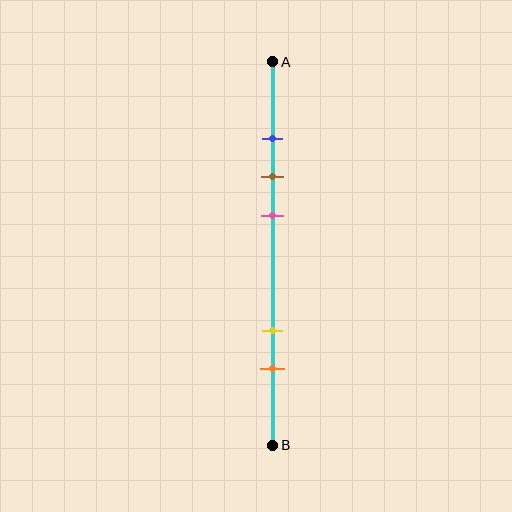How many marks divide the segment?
There are 5 marks dividing the segment.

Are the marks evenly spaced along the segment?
No, the marks are not evenly spaced.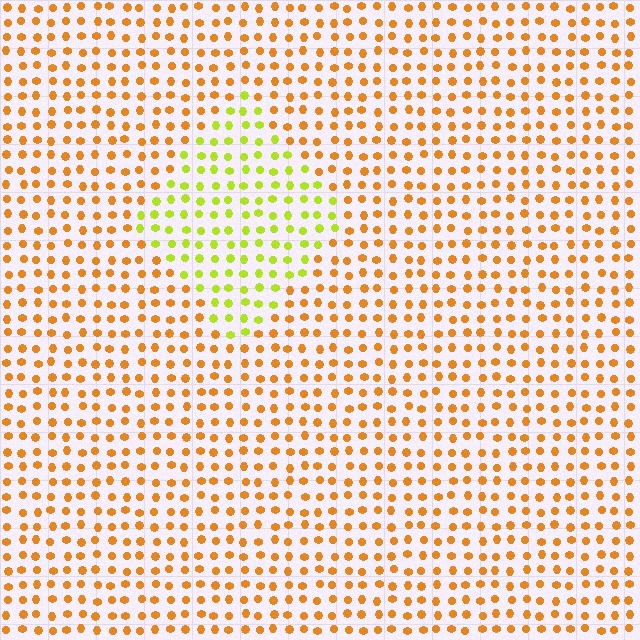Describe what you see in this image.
The image is filled with small orange elements in a uniform arrangement. A diamond-shaped region is visible where the elements are tinted to a slightly different hue, forming a subtle color boundary.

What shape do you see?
I see a diamond.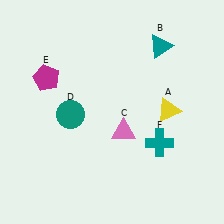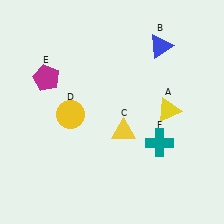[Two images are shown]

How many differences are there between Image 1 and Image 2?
There are 3 differences between the two images.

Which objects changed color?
B changed from teal to blue. C changed from pink to yellow. D changed from teal to yellow.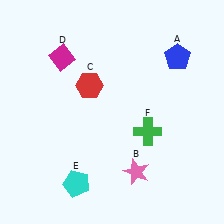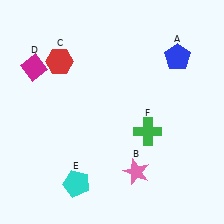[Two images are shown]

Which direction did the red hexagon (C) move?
The red hexagon (C) moved left.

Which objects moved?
The objects that moved are: the red hexagon (C), the magenta diamond (D).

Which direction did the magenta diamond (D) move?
The magenta diamond (D) moved left.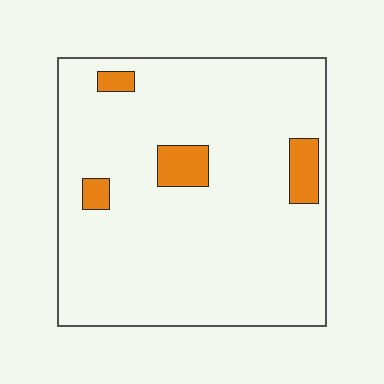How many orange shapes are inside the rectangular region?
4.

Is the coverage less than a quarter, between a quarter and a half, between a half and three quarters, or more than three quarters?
Less than a quarter.